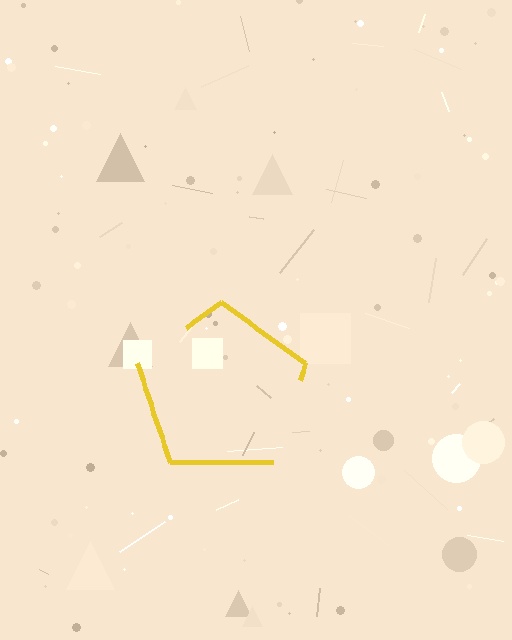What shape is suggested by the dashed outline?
The dashed outline suggests a pentagon.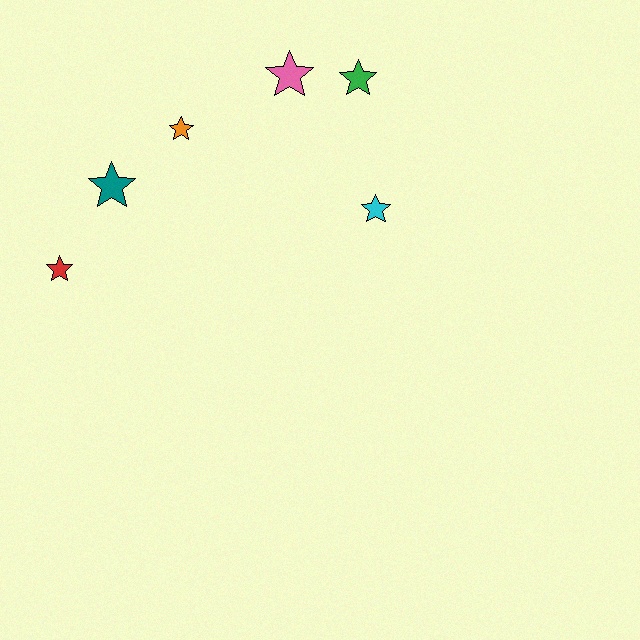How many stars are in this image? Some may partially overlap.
There are 6 stars.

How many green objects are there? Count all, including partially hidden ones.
There is 1 green object.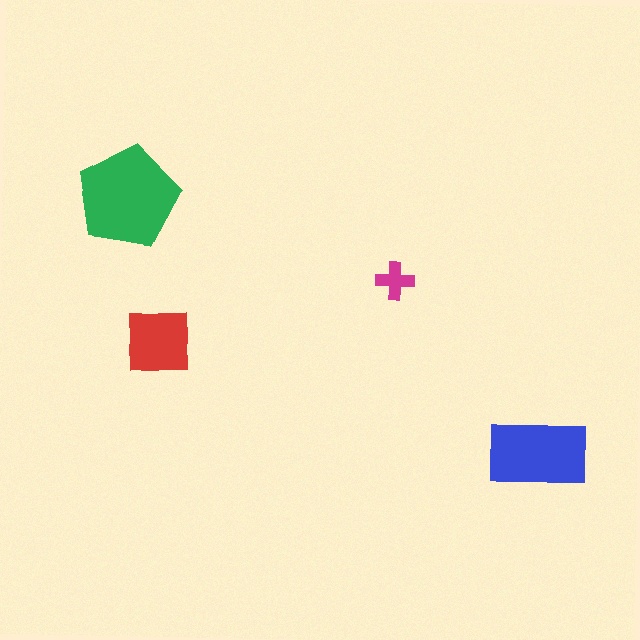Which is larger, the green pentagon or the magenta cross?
The green pentagon.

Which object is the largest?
The green pentagon.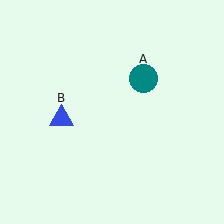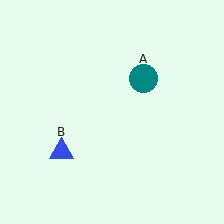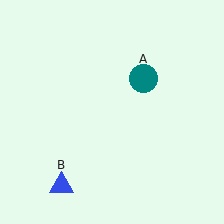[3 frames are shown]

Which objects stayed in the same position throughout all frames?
Teal circle (object A) remained stationary.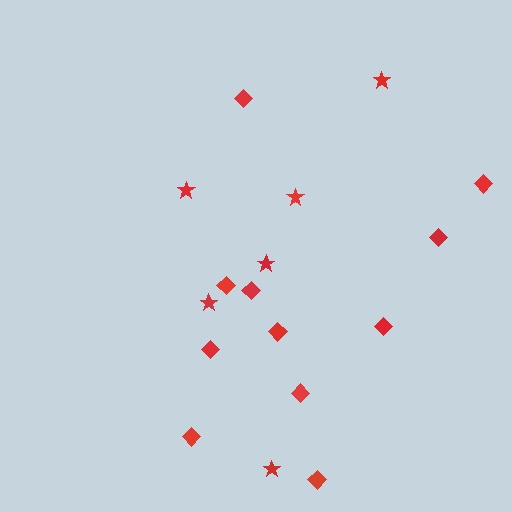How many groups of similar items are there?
There are 2 groups: one group of diamonds (11) and one group of stars (6).